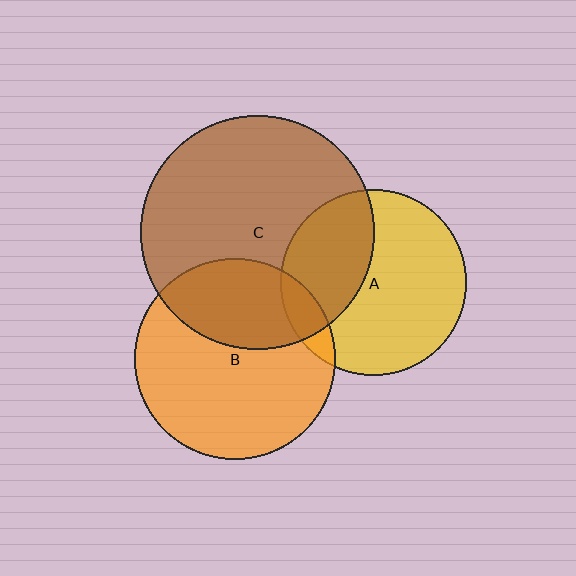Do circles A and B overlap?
Yes.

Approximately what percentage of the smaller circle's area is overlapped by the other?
Approximately 10%.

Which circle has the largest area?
Circle C (brown).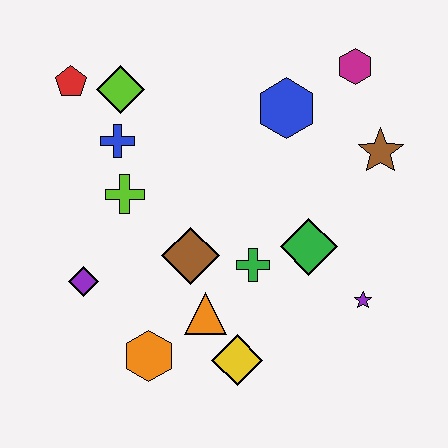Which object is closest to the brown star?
The magenta hexagon is closest to the brown star.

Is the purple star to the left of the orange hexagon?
No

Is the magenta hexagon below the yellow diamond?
No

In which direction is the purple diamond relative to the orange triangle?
The purple diamond is to the left of the orange triangle.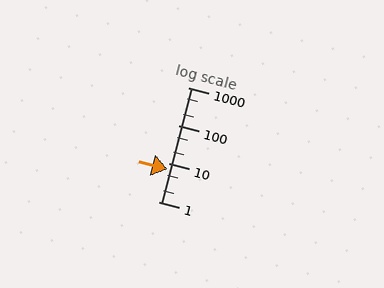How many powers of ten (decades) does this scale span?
The scale spans 3 decades, from 1 to 1000.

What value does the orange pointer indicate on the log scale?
The pointer indicates approximately 7.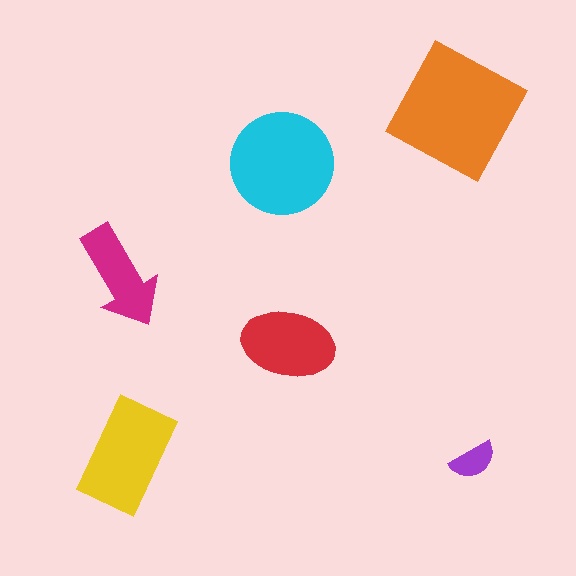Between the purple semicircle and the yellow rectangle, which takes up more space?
The yellow rectangle.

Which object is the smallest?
The purple semicircle.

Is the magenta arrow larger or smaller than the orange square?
Smaller.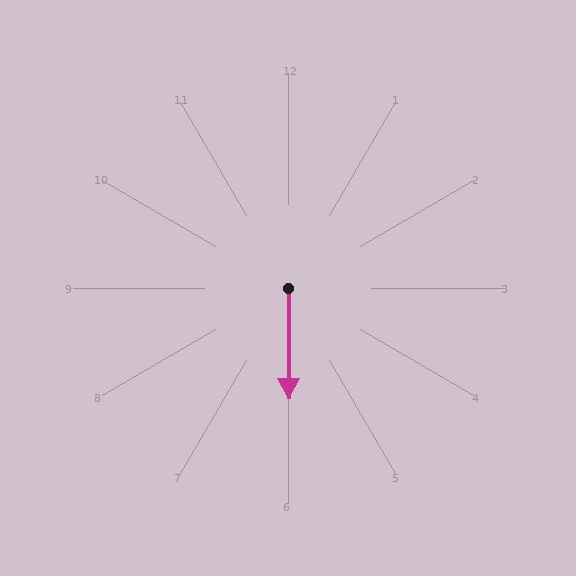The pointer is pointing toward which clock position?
Roughly 6 o'clock.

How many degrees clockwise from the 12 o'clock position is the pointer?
Approximately 180 degrees.